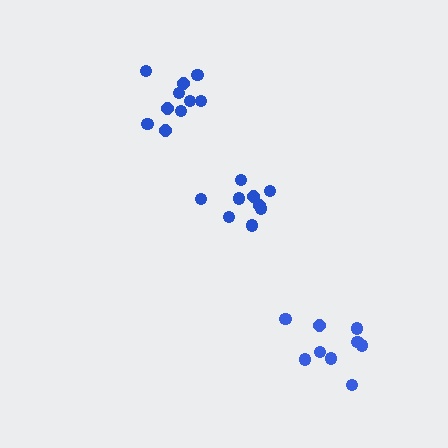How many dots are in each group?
Group 1: 9 dots, Group 2: 9 dots, Group 3: 10 dots (28 total).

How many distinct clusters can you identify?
There are 3 distinct clusters.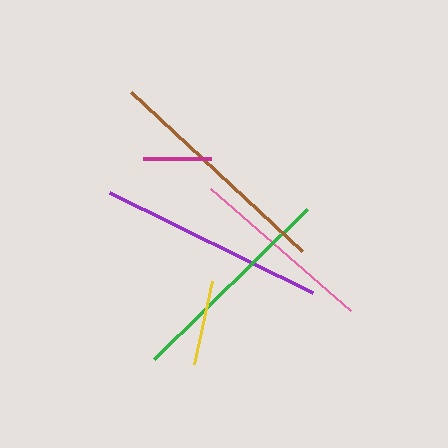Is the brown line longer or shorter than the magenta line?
The brown line is longer than the magenta line.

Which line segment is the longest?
The brown line is the longest at approximately 233 pixels.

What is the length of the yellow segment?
The yellow segment is approximately 85 pixels long.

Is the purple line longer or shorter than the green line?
The purple line is longer than the green line.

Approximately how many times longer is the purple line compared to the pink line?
The purple line is approximately 1.2 times the length of the pink line.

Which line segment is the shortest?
The magenta line is the shortest at approximately 69 pixels.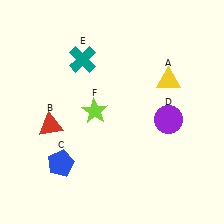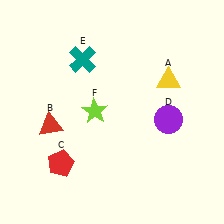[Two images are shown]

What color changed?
The pentagon (C) changed from blue in Image 1 to red in Image 2.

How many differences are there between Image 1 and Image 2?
There is 1 difference between the two images.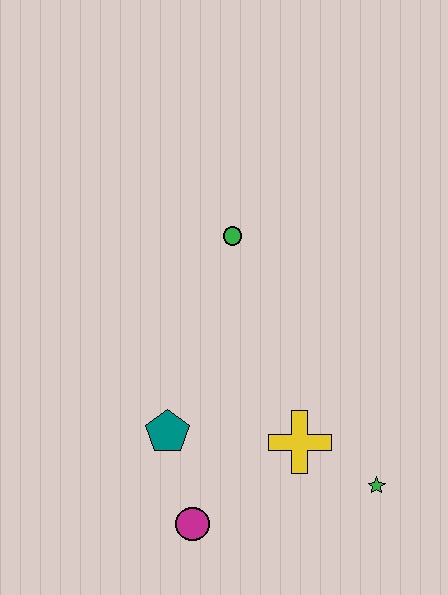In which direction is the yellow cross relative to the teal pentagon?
The yellow cross is to the right of the teal pentagon.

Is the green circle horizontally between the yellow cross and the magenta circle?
Yes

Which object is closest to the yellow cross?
The green star is closest to the yellow cross.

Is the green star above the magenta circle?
Yes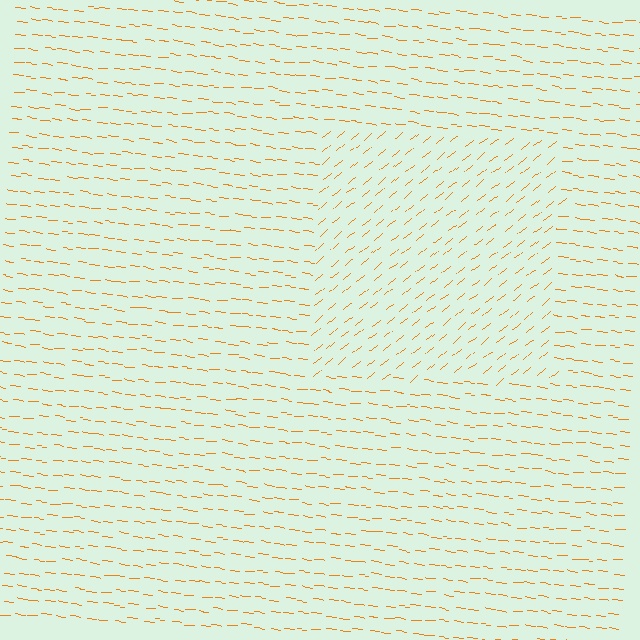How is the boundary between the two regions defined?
The boundary is defined purely by a change in line orientation (approximately 45 degrees difference). All lines are the same color and thickness.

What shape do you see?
I see a rectangle.